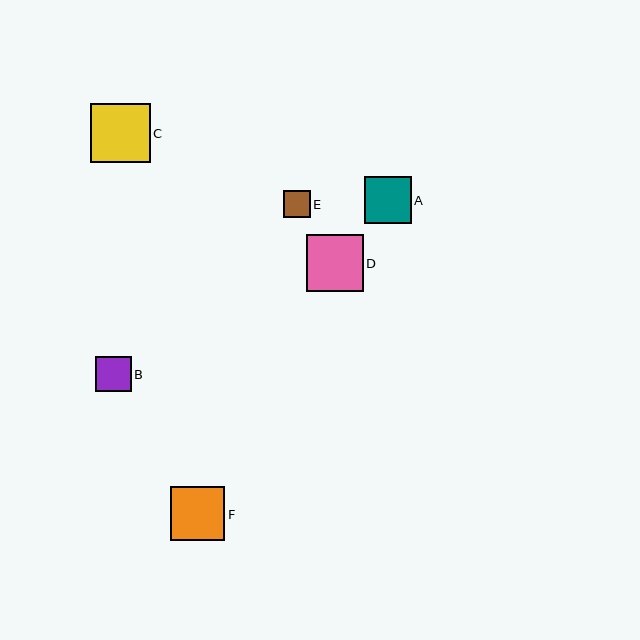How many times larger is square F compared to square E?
Square F is approximately 2.0 times the size of square E.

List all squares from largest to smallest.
From largest to smallest: C, D, F, A, B, E.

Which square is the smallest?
Square E is the smallest with a size of approximately 27 pixels.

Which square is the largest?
Square C is the largest with a size of approximately 60 pixels.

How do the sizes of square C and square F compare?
Square C and square F are approximately the same size.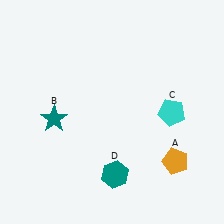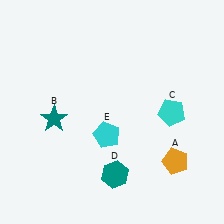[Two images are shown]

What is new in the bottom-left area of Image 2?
A cyan pentagon (E) was added in the bottom-left area of Image 2.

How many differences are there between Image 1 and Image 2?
There is 1 difference between the two images.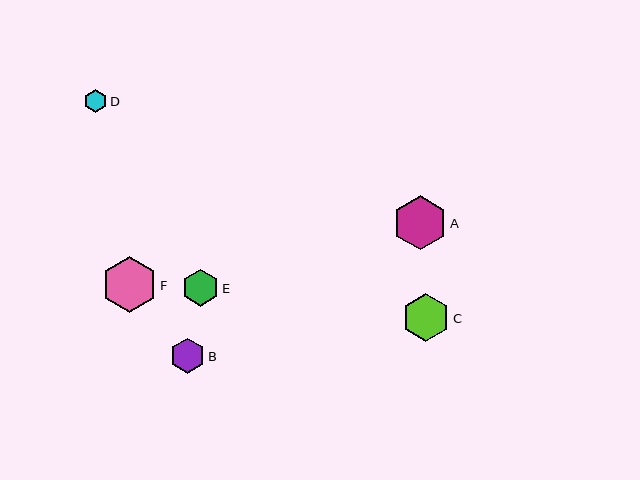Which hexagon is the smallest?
Hexagon D is the smallest with a size of approximately 23 pixels.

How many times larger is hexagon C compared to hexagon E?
Hexagon C is approximately 1.3 times the size of hexagon E.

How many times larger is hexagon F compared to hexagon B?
Hexagon F is approximately 1.6 times the size of hexagon B.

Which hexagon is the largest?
Hexagon F is the largest with a size of approximately 55 pixels.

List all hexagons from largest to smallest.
From largest to smallest: F, A, C, E, B, D.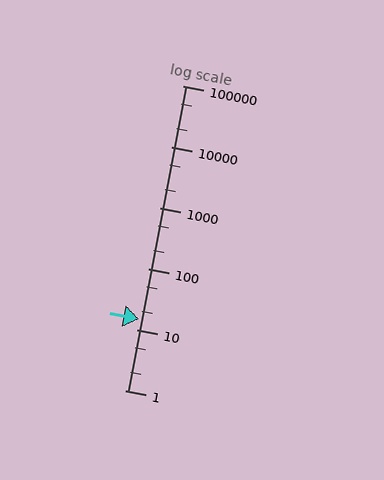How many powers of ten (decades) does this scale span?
The scale spans 5 decades, from 1 to 100000.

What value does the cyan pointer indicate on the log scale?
The pointer indicates approximately 15.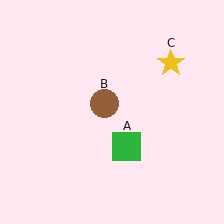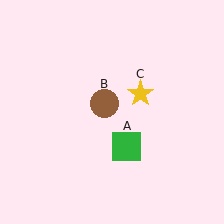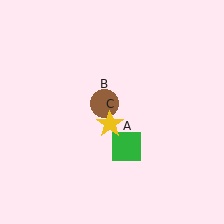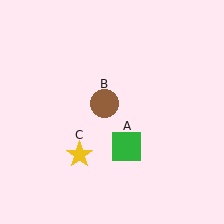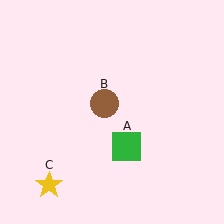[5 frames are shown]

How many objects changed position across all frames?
1 object changed position: yellow star (object C).